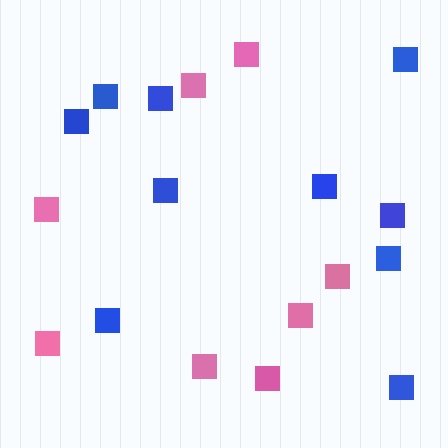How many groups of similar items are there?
There are 2 groups: one group of blue squares (10) and one group of pink squares (8).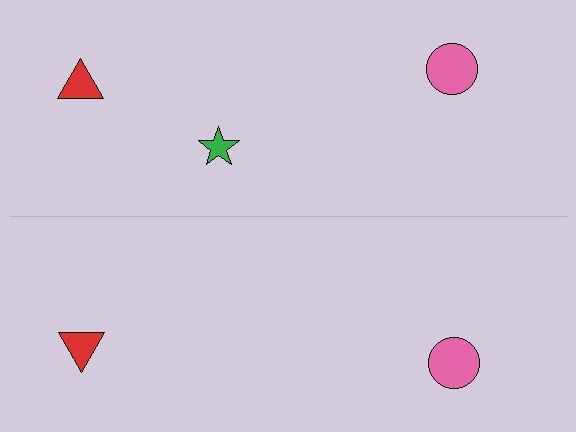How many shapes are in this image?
There are 5 shapes in this image.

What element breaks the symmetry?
A green star is missing from the bottom side.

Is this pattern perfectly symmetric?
No, the pattern is not perfectly symmetric. A green star is missing from the bottom side.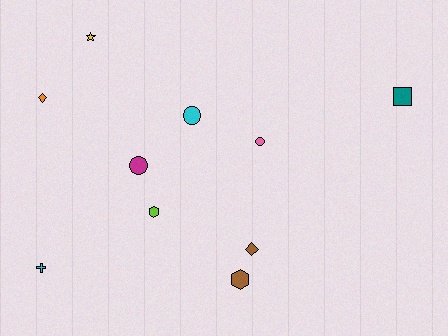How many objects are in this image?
There are 10 objects.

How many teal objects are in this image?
There is 1 teal object.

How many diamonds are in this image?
There are 2 diamonds.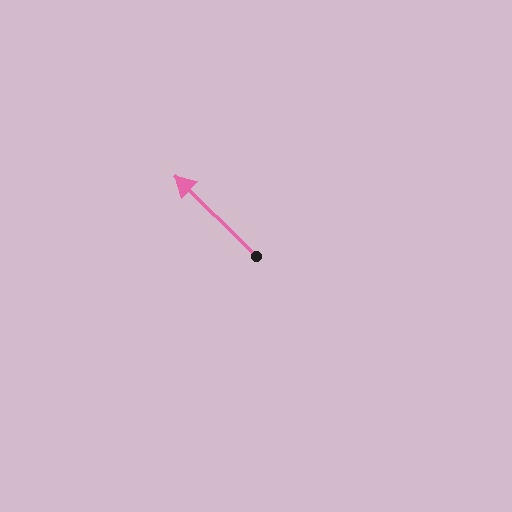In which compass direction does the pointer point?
Northwest.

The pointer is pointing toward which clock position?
Roughly 10 o'clock.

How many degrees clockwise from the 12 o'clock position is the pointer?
Approximately 315 degrees.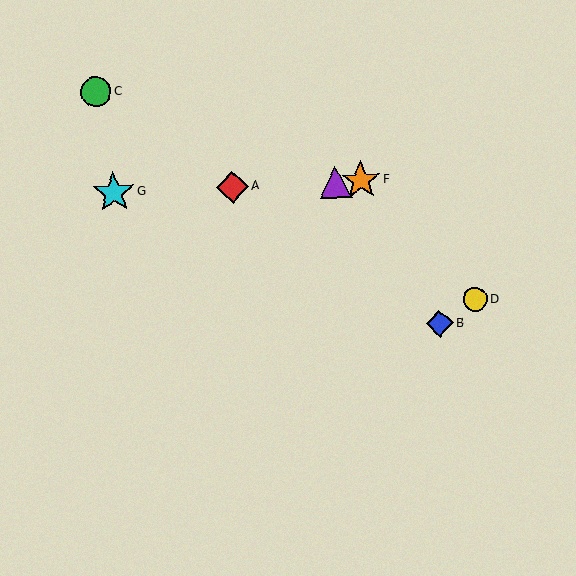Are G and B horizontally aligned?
No, G is at y≈193 and B is at y≈323.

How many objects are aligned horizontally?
4 objects (A, E, F, G) are aligned horizontally.